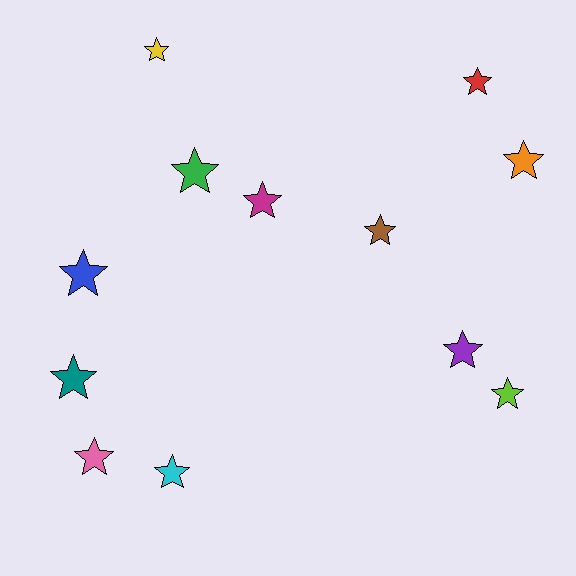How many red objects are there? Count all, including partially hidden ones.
There is 1 red object.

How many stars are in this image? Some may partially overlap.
There are 12 stars.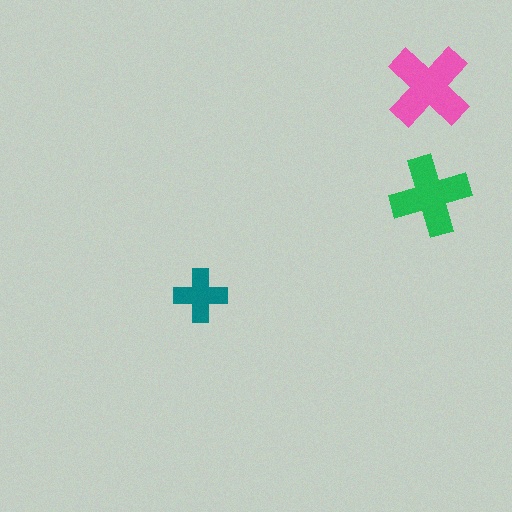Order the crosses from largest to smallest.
the pink one, the green one, the teal one.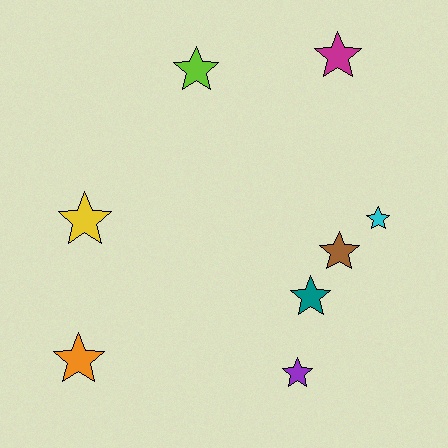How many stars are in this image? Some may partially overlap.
There are 8 stars.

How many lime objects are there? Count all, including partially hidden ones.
There is 1 lime object.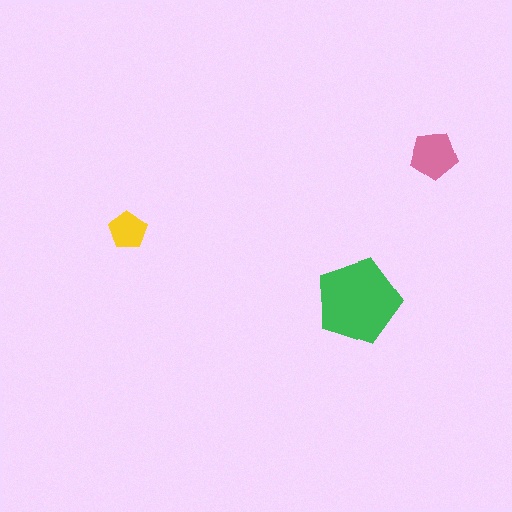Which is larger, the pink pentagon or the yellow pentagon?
The pink one.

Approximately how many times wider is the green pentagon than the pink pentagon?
About 2 times wider.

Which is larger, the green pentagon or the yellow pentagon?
The green one.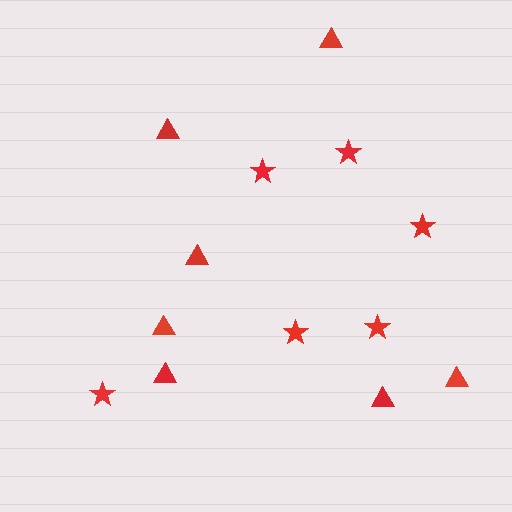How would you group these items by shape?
There are 2 groups: one group of stars (6) and one group of triangles (7).